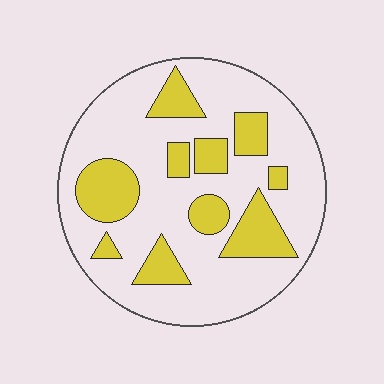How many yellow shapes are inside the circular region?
10.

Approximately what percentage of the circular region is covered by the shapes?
Approximately 25%.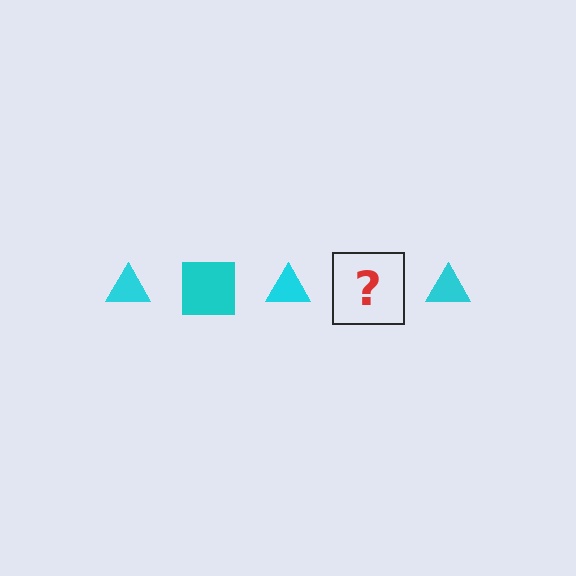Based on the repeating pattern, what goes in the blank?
The blank should be a cyan square.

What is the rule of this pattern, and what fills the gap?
The rule is that the pattern cycles through triangle, square shapes in cyan. The gap should be filled with a cyan square.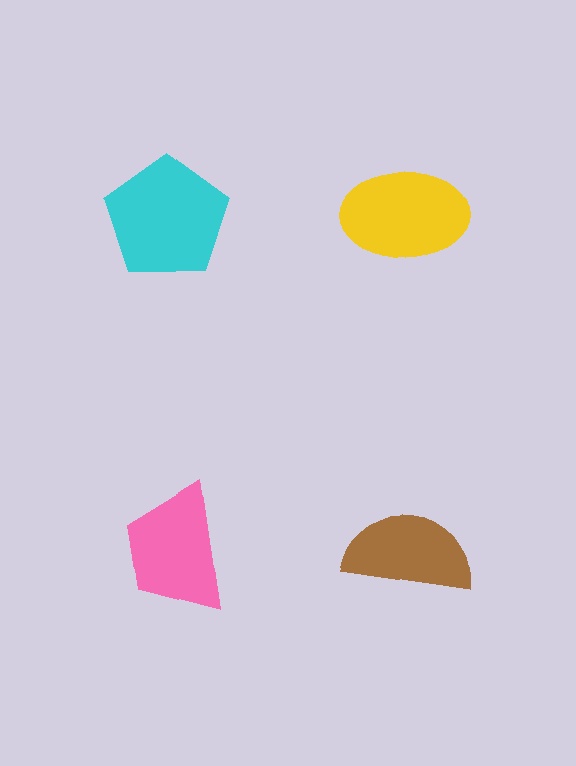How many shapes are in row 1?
2 shapes.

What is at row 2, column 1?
A pink trapezoid.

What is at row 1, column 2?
A yellow ellipse.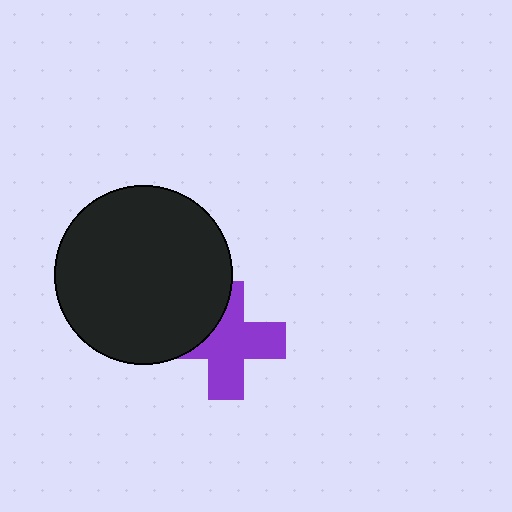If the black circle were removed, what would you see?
You would see the complete purple cross.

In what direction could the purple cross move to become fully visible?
The purple cross could move right. That would shift it out from behind the black circle entirely.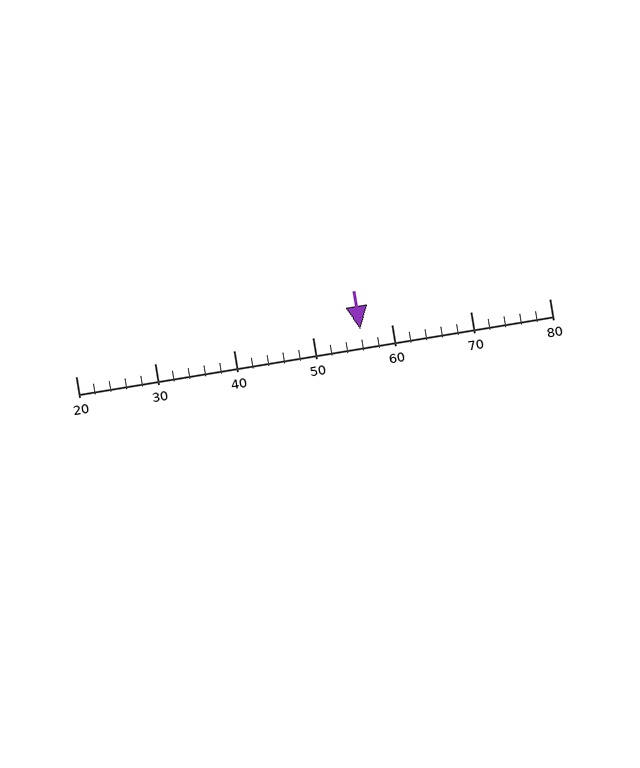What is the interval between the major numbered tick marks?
The major tick marks are spaced 10 units apart.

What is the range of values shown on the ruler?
The ruler shows values from 20 to 80.